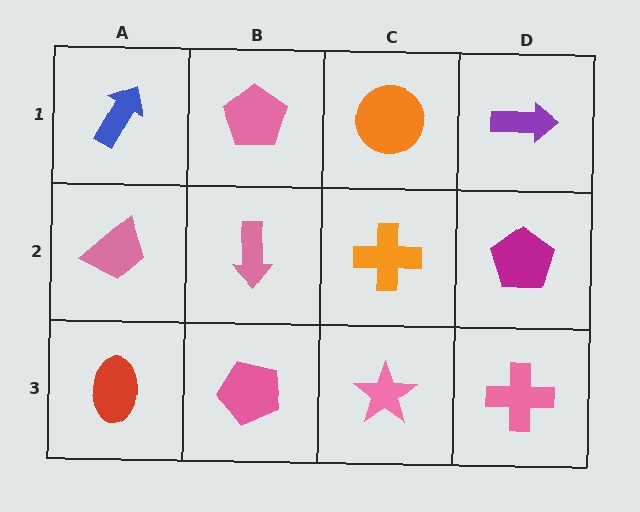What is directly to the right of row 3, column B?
A pink star.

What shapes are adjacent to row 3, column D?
A magenta pentagon (row 2, column D), a pink star (row 3, column C).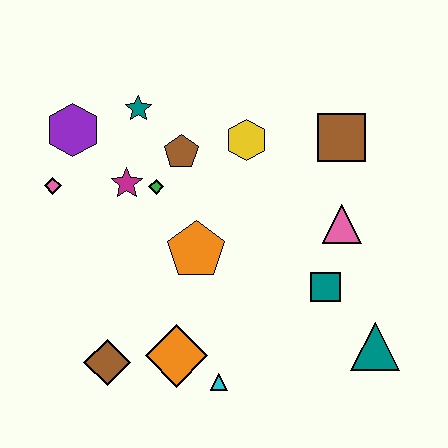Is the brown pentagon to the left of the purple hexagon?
No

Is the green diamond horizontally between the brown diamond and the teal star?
No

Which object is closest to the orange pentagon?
The green diamond is closest to the orange pentagon.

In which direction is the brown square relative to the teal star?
The brown square is to the right of the teal star.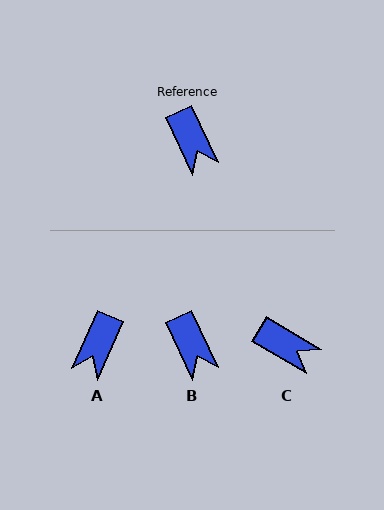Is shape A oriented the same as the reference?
No, it is off by about 49 degrees.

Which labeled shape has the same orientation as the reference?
B.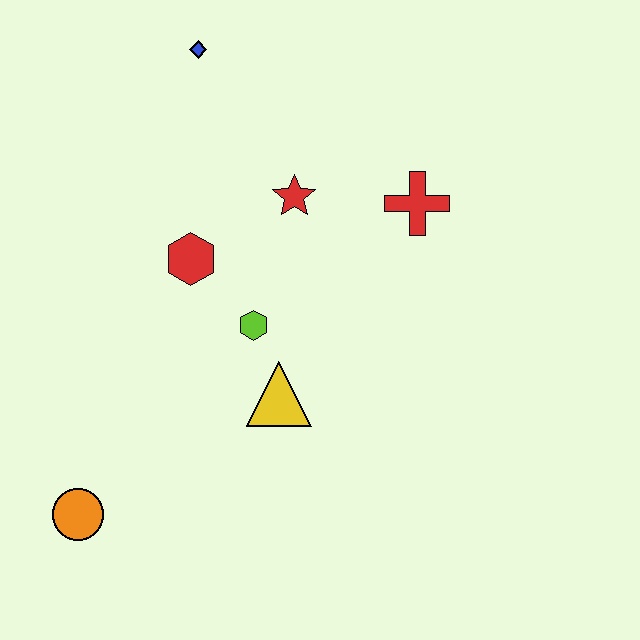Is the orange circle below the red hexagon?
Yes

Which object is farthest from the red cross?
The orange circle is farthest from the red cross.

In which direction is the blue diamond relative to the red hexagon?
The blue diamond is above the red hexagon.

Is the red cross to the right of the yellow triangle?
Yes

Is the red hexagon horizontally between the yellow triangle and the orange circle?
Yes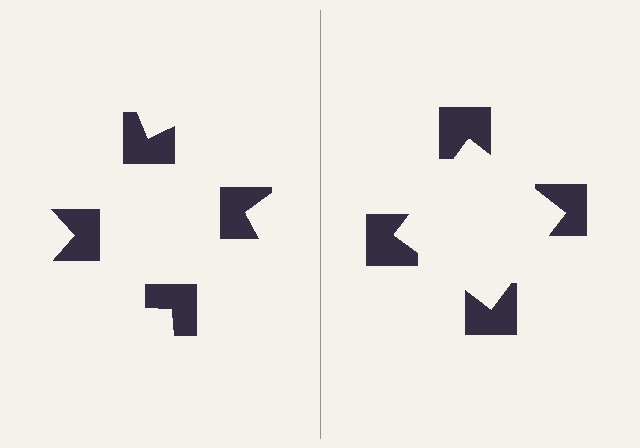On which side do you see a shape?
An illusory square appears on the right side. On the left side the wedge cuts are rotated, so no coherent shape forms.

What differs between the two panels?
The notched squares are positioned identically on both sides; only the wedge orientations differ. On the right they align to a square; on the left they are misaligned.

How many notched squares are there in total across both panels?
8 — 4 on each side.